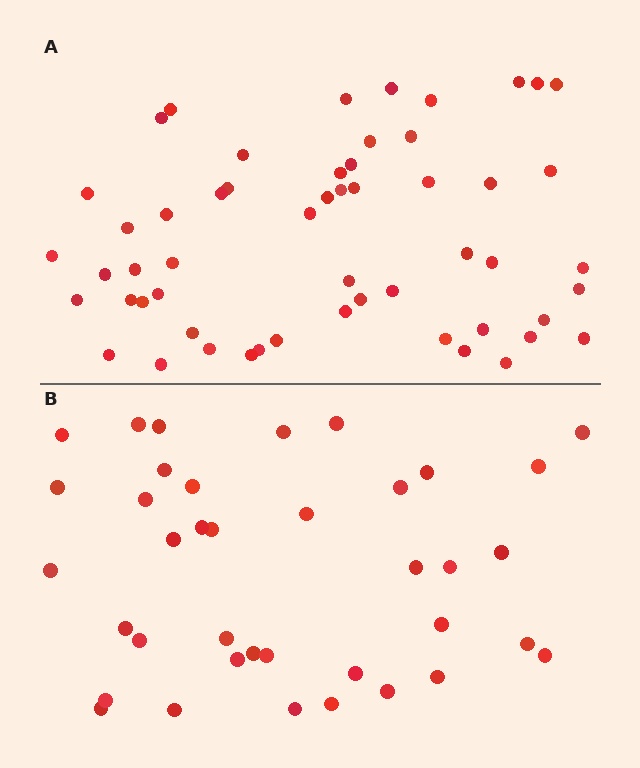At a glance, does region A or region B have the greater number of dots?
Region A (the top region) has more dots.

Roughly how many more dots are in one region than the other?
Region A has approximately 15 more dots than region B.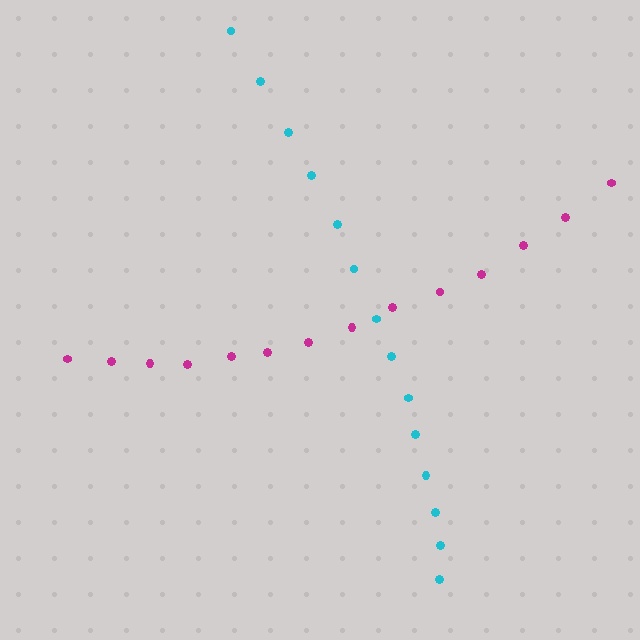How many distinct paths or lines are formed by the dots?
There are 2 distinct paths.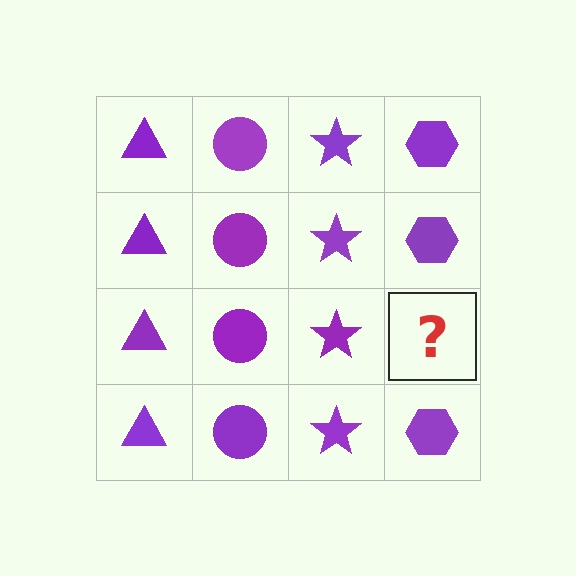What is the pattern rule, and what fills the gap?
The rule is that each column has a consistent shape. The gap should be filled with a purple hexagon.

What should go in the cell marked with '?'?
The missing cell should contain a purple hexagon.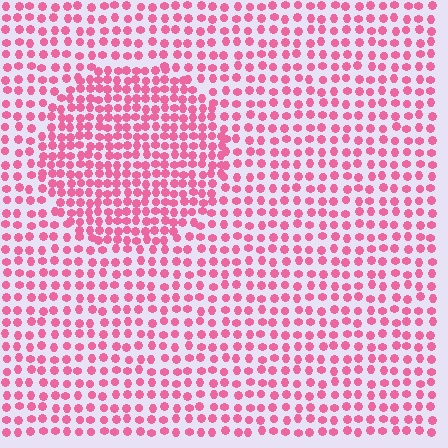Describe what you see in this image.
The image contains small pink elements arranged at two different densities. A circle-shaped region is visible where the elements are more densely packed than the surrounding area.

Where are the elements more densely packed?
The elements are more densely packed inside the circle boundary.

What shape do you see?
I see a circle.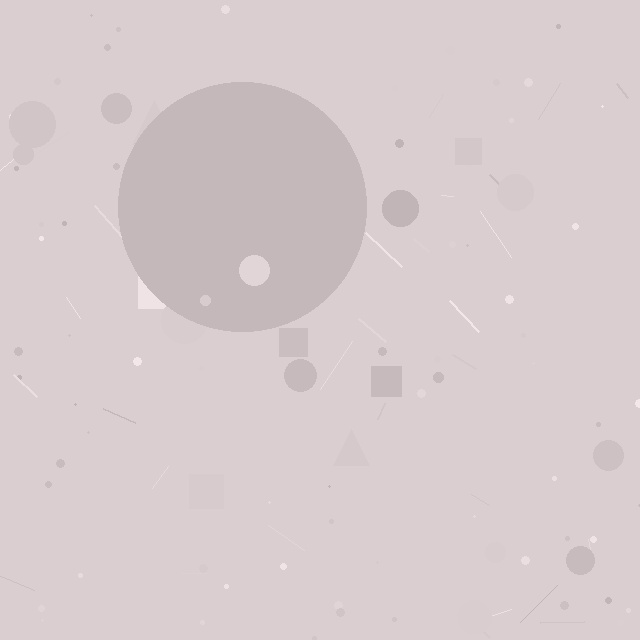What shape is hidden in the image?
A circle is hidden in the image.